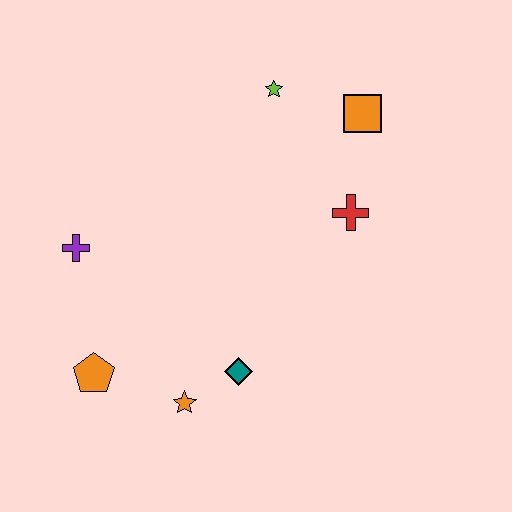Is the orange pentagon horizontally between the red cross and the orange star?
No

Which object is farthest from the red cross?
The orange pentagon is farthest from the red cross.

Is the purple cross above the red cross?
No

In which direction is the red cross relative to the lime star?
The red cross is below the lime star.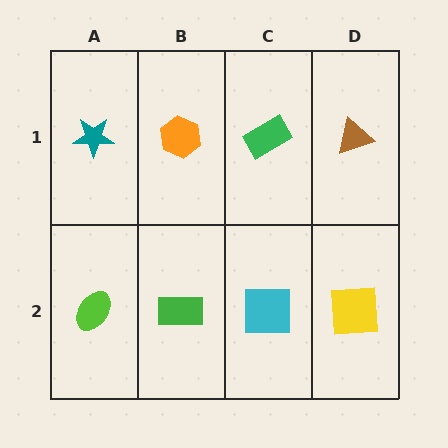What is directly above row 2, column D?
A brown triangle.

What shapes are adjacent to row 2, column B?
An orange hexagon (row 1, column B), a lime ellipse (row 2, column A), a cyan square (row 2, column C).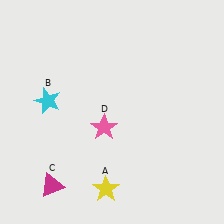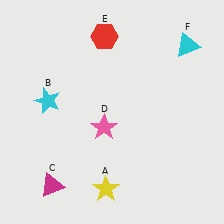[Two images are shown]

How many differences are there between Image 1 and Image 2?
There are 2 differences between the two images.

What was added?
A red hexagon (E), a cyan triangle (F) were added in Image 2.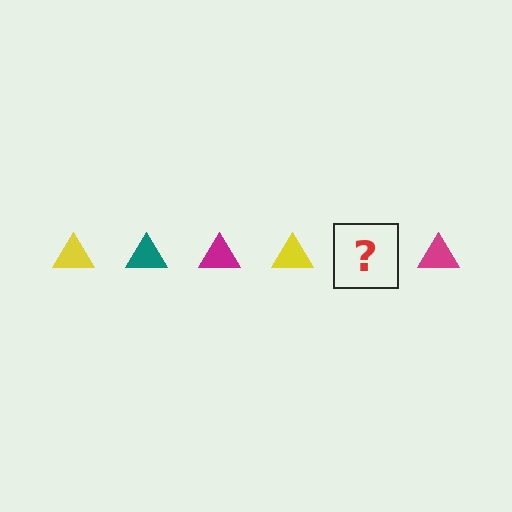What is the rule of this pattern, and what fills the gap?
The rule is that the pattern cycles through yellow, teal, magenta triangles. The gap should be filled with a teal triangle.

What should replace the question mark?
The question mark should be replaced with a teal triangle.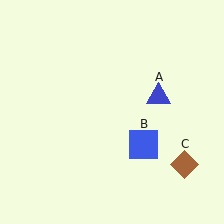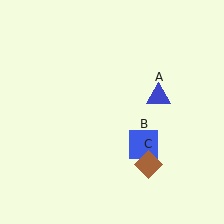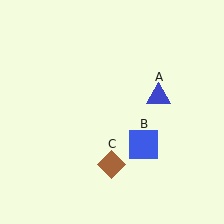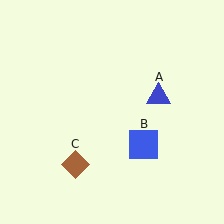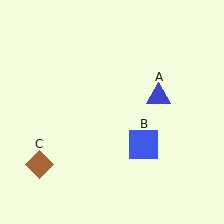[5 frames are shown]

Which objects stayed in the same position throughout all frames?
Blue triangle (object A) and blue square (object B) remained stationary.